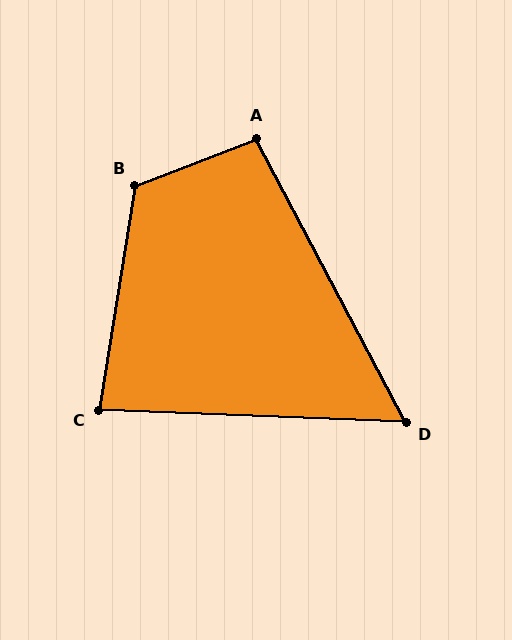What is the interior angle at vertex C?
Approximately 83 degrees (acute).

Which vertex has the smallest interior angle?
D, at approximately 60 degrees.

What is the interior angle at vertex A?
Approximately 97 degrees (obtuse).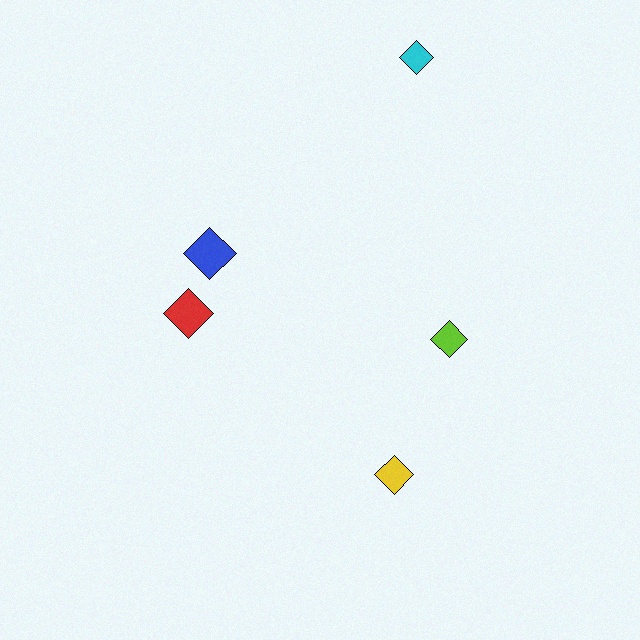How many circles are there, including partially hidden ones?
There are no circles.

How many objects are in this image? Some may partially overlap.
There are 5 objects.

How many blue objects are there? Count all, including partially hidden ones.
There is 1 blue object.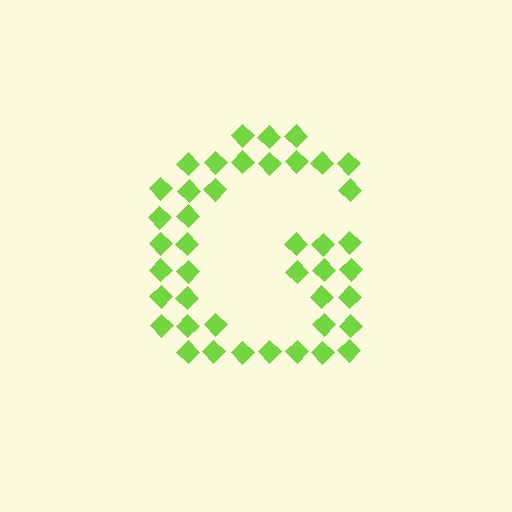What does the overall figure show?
The overall figure shows the letter G.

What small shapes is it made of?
It is made of small diamonds.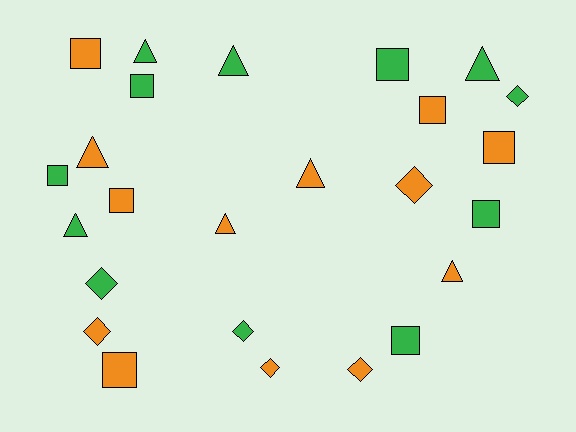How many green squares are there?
There are 5 green squares.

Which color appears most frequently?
Orange, with 13 objects.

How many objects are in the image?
There are 25 objects.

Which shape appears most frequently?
Square, with 10 objects.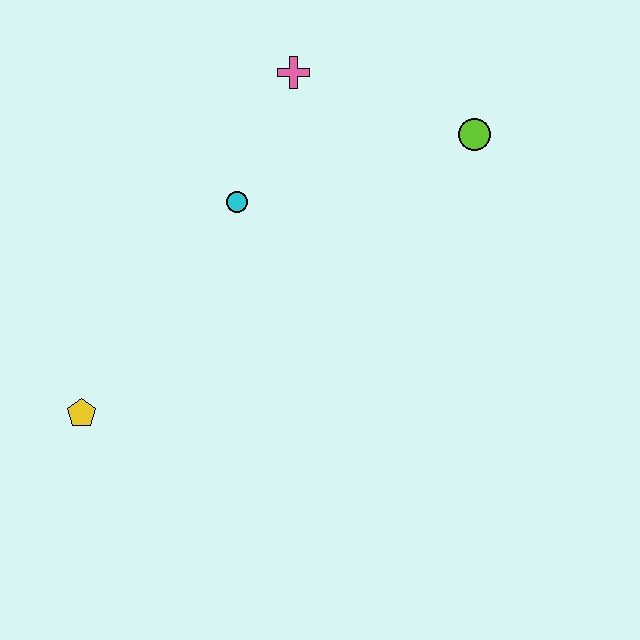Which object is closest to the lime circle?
The pink cross is closest to the lime circle.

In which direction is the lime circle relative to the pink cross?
The lime circle is to the right of the pink cross.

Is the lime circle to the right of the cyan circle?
Yes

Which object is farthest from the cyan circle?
The yellow pentagon is farthest from the cyan circle.